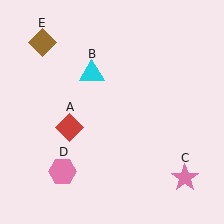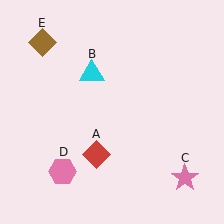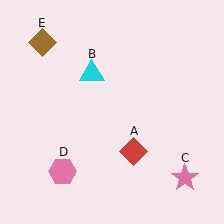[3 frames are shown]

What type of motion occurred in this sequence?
The red diamond (object A) rotated counterclockwise around the center of the scene.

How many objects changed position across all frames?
1 object changed position: red diamond (object A).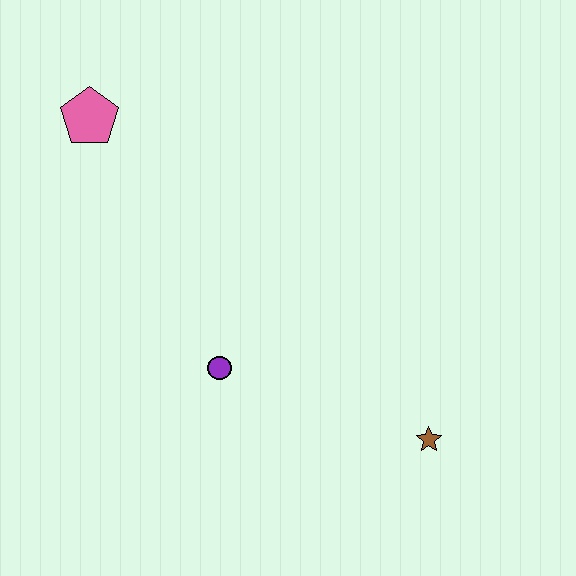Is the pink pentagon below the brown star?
No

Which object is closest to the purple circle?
The brown star is closest to the purple circle.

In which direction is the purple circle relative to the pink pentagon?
The purple circle is below the pink pentagon.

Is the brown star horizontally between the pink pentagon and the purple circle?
No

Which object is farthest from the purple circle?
The pink pentagon is farthest from the purple circle.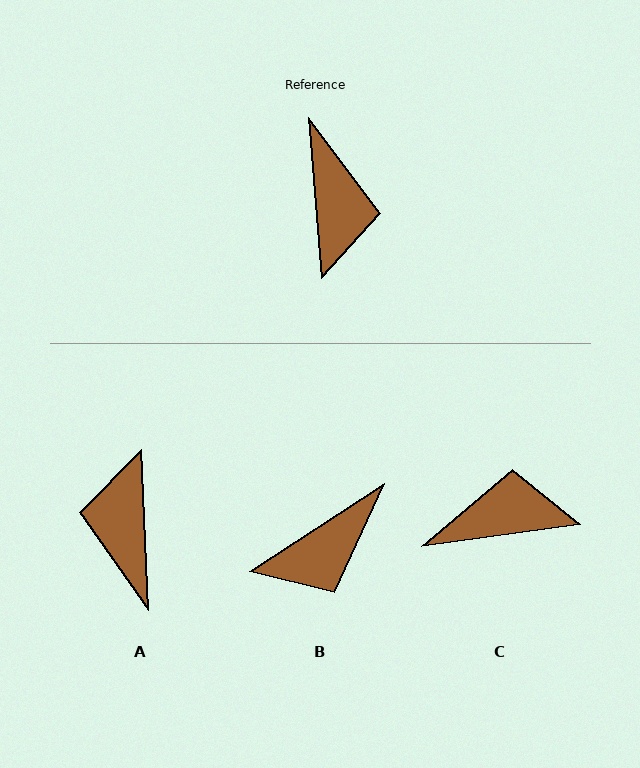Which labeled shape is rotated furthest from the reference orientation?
A, about 178 degrees away.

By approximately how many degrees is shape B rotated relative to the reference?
Approximately 61 degrees clockwise.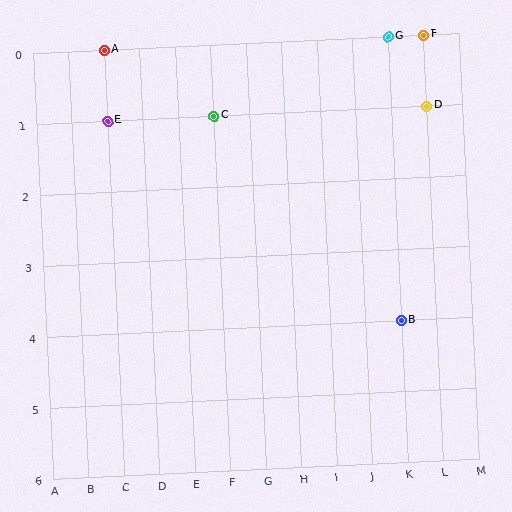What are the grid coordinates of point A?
Point A is at grid coordinates (C, 0).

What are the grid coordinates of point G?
Point G is at grid coordinates (K, 0).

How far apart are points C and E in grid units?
Points C and E are 3 columns apart.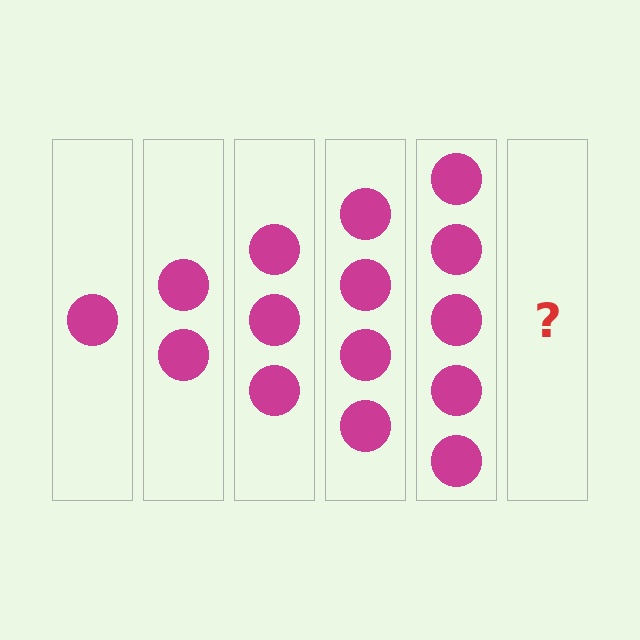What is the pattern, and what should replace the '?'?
The pattern is that each step adds one more circle. The '?' should be 6 circles.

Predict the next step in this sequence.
The next step is 6 circles.